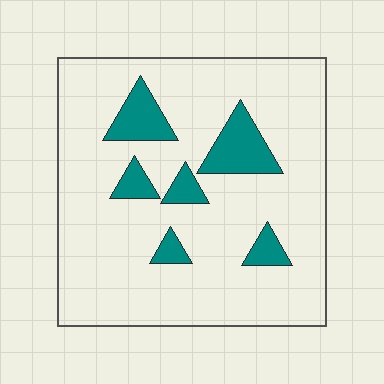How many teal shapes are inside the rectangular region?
6.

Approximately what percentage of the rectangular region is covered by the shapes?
Approximately 15%.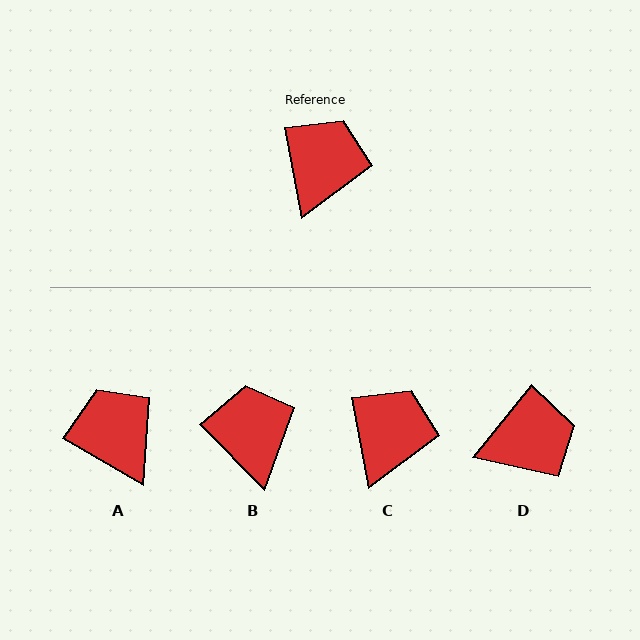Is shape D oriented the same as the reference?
No, it is off by about 49 degrees.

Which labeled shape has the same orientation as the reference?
C.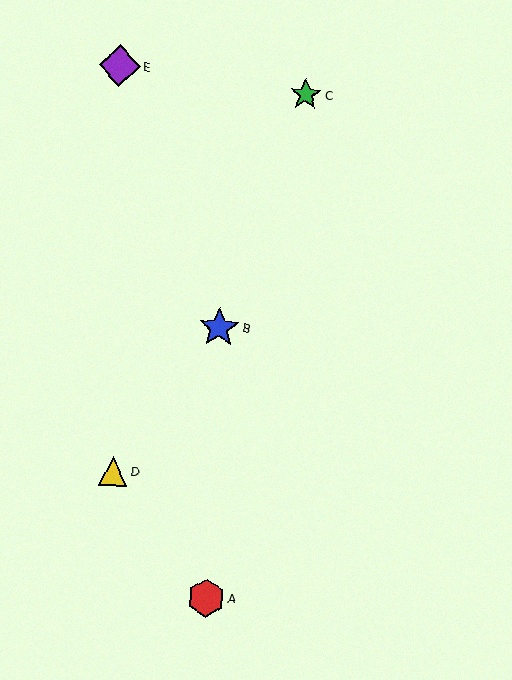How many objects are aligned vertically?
2 objects (A, B) are aligned vertically.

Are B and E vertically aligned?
No, B is at x≈219 and E is at x≈120.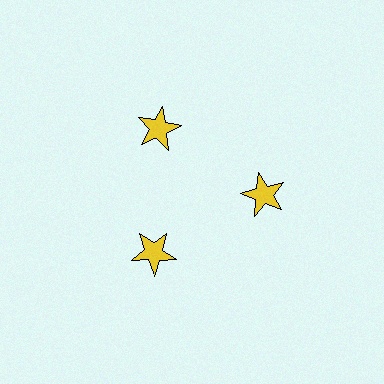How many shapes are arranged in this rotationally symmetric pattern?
There are 3 shapes, arranged in 3 groups of 1.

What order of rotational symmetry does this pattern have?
This pattern has 3-fold rotational symmetry.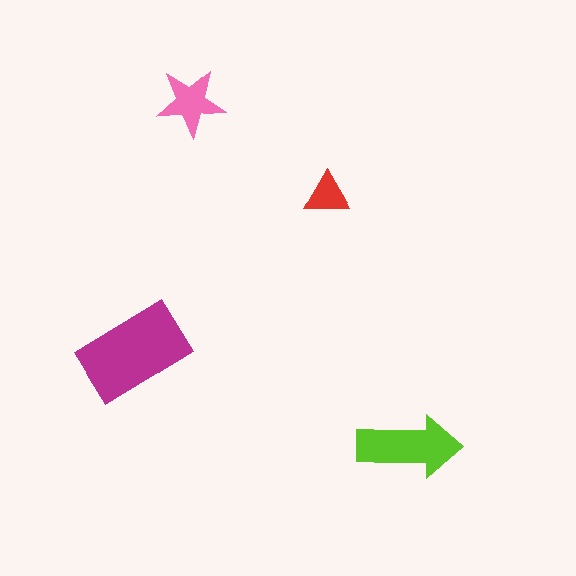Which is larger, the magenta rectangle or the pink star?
The magenta rectangle.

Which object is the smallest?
The red triangle.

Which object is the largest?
The magenta rectangle.